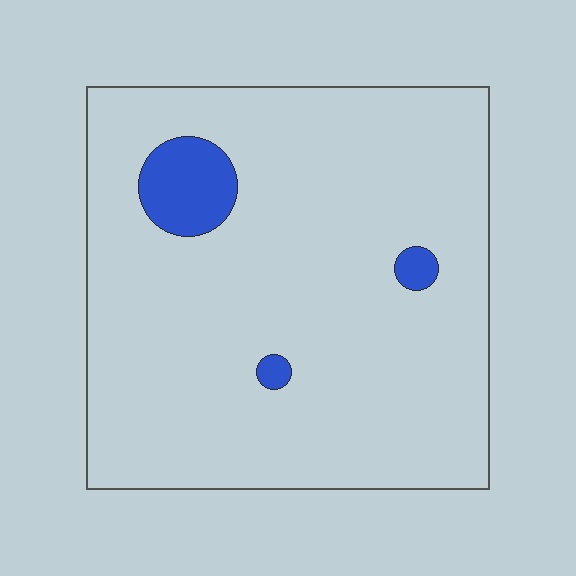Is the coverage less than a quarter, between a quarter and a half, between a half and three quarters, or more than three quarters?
Less than a quarter.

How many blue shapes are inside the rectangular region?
3.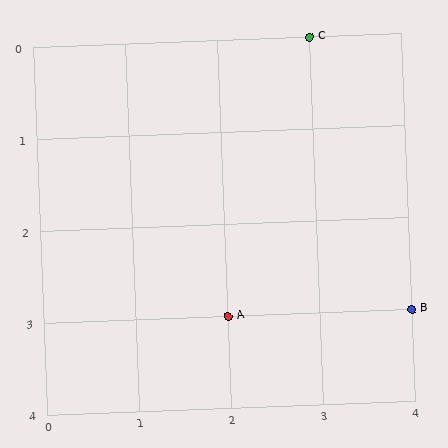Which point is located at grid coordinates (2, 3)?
Point A is at (2, 3).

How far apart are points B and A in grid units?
Points B and A are 2 columns apart.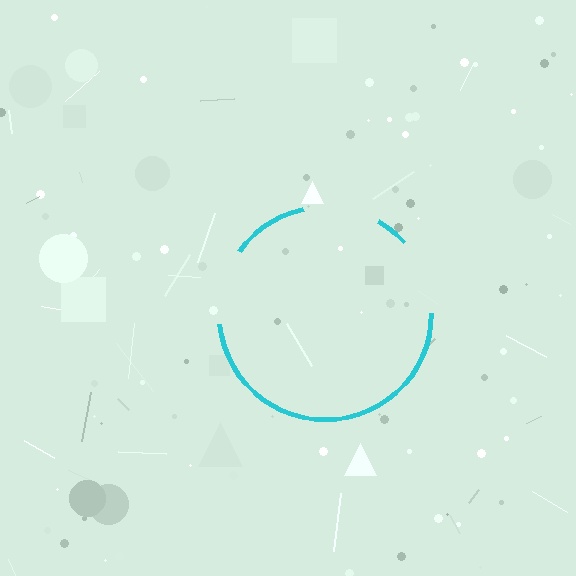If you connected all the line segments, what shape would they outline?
They would outline a circle.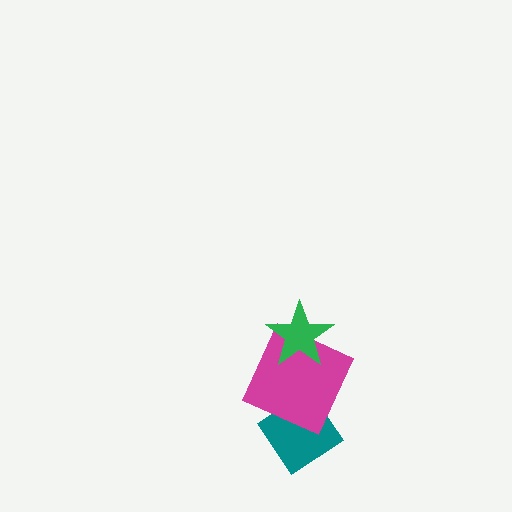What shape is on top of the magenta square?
The green star is on top of the magenta square.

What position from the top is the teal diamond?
The teal diamond is 3rd from the top.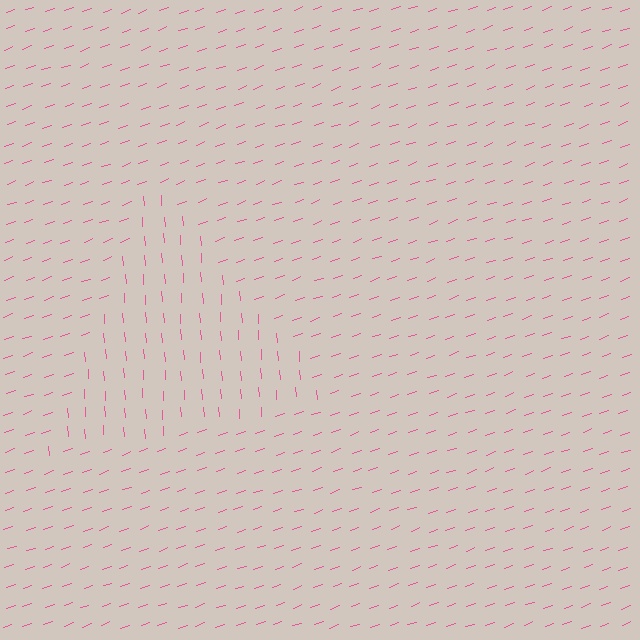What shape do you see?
I see a triangle.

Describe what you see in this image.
The image is filled with small pink line segments. A triangle region in the image has lines oriented differently from the surrounding lines, creating a visible texture boundary.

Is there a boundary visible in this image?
Yes, there is a texture boundary formed by a change in line orientation.